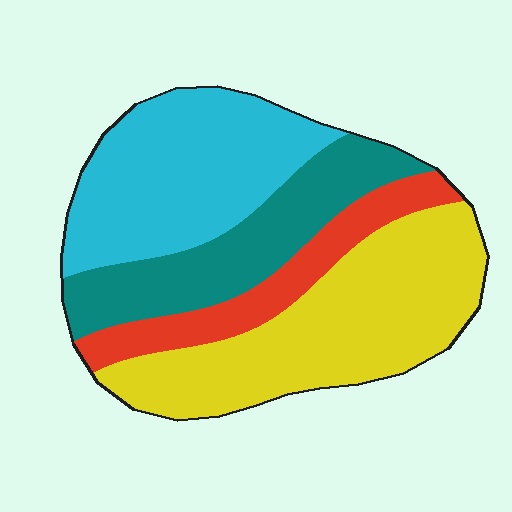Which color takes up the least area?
Red, at roughly 15%.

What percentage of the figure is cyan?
Cyan covers around 30% of the figure.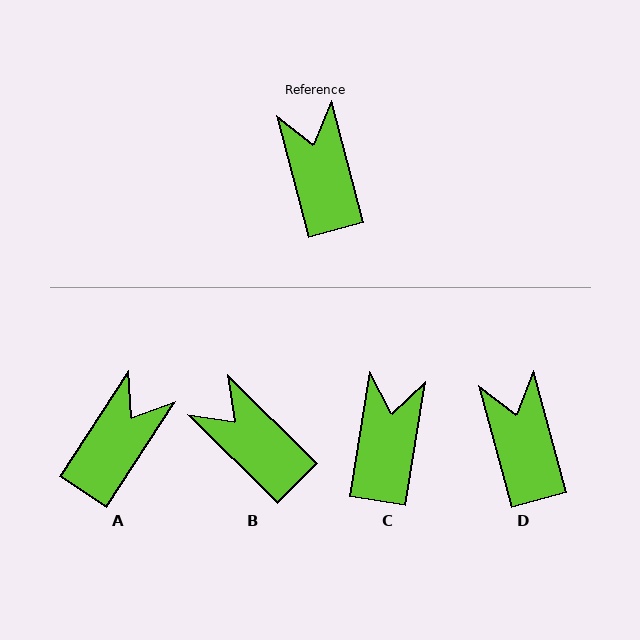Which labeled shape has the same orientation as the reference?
D.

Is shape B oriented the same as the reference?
No, it is off by about 30 degrees.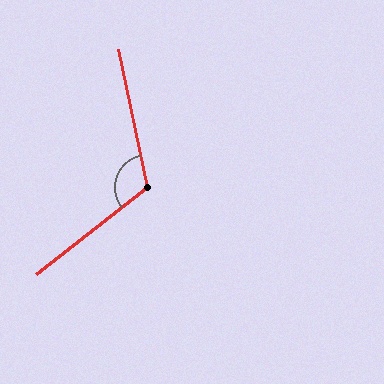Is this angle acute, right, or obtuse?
It is obtuse.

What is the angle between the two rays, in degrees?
Approximately 116 degrees.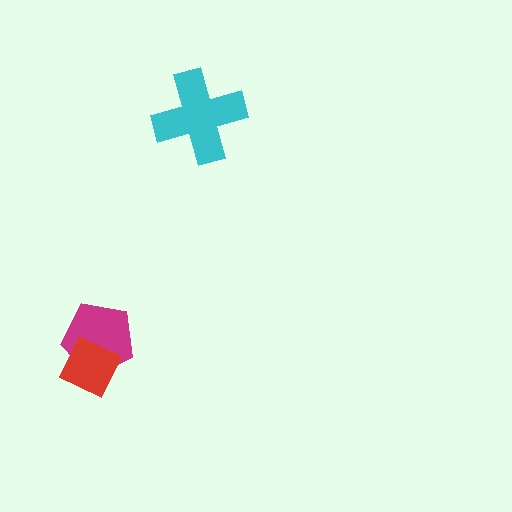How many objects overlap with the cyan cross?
0 objects overlap with the cyan cross.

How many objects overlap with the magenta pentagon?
1 object overlaps with the magenta pentagon.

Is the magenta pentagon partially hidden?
Yes, it is partially covered by another shape.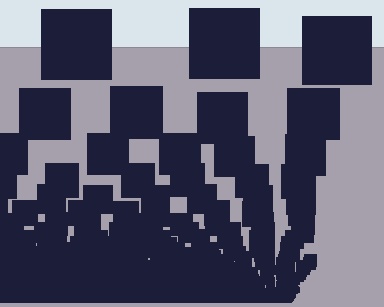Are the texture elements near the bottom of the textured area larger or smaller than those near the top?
Smaller. The gradient is inverted — elements near the bottom are smaller and denser.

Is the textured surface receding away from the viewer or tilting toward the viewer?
The surface appears to tilt toward the viewer. Texture elements get larger and sparser toward the top.